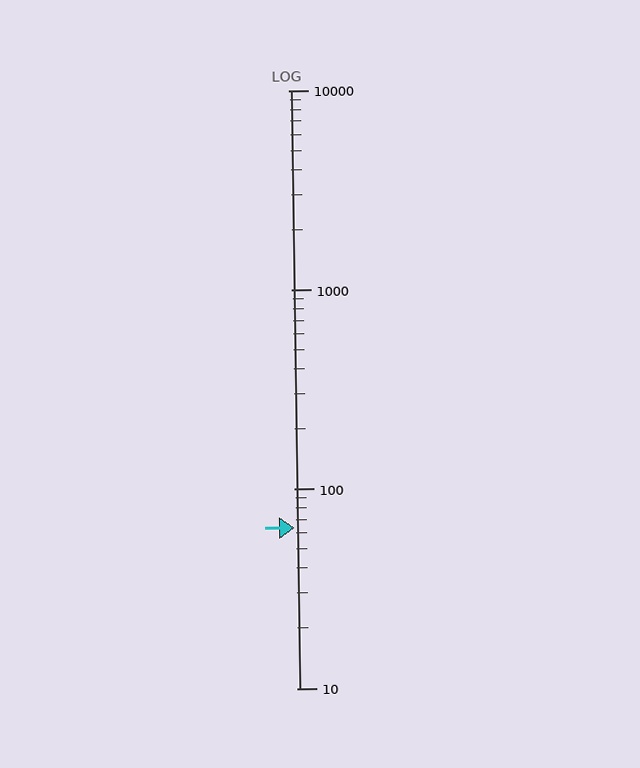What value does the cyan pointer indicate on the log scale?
The pointer indicates approximately 64.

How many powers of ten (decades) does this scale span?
The scale spans 3 decades, from 10 to 10000.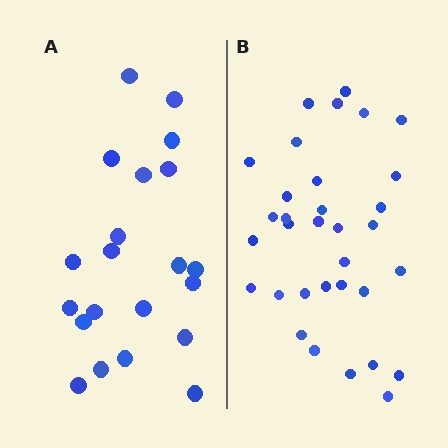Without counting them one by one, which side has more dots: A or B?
Region B (the right region) has more dots.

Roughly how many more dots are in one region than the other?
Region B has roughly 12 or so more dots than region A.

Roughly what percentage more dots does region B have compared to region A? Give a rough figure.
About 55% more.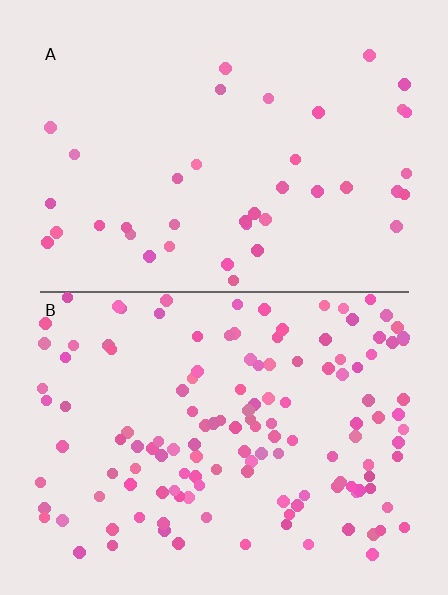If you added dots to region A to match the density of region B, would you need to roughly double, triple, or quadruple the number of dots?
Approximately triple.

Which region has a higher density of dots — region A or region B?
B (the bottom).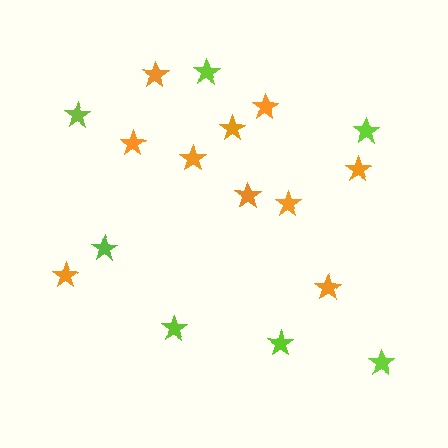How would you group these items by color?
There are 2 groups: one group of orange stars (10) and one group of lime stars (7).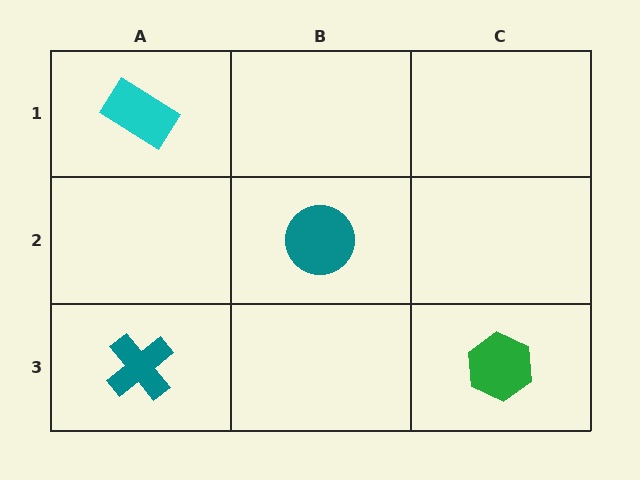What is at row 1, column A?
A cyan rectangle.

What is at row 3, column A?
A teal cross.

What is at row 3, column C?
A green hexagon.